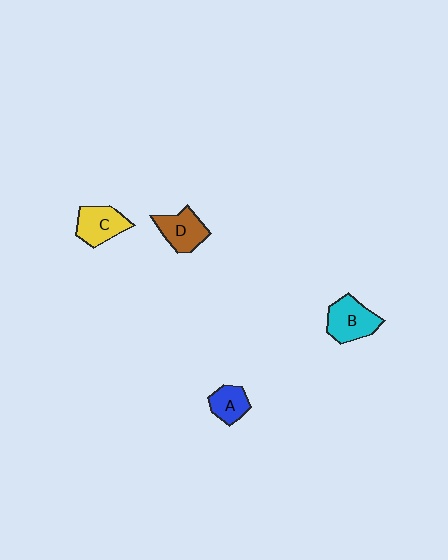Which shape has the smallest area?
Shape A (blue).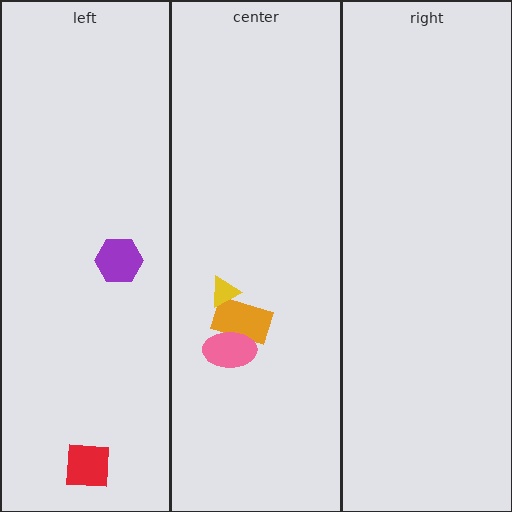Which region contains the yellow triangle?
The center region.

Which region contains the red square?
The left region.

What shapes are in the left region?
The purple hexagon, the red square.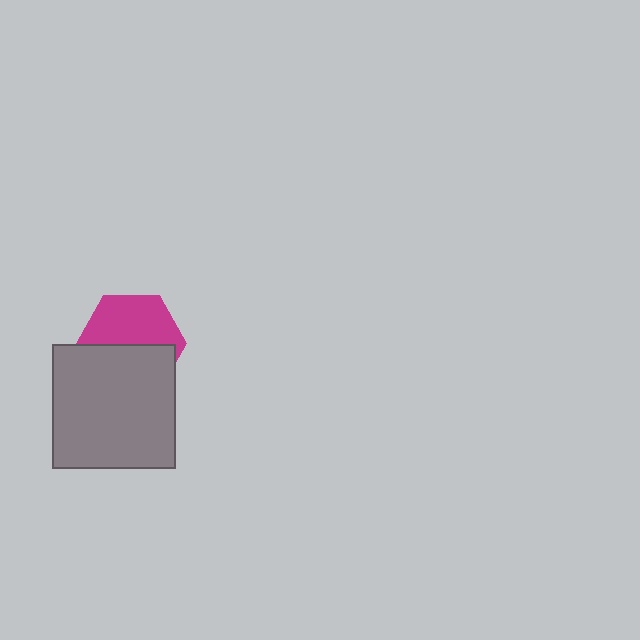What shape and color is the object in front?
The object in front is a gray square.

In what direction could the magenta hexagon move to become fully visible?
The magenta hexagon could move up. That would shift it out from behind the gray square entirely.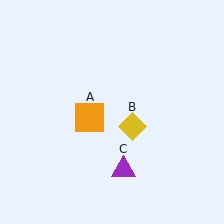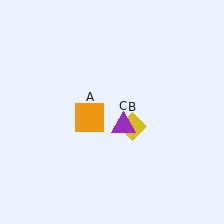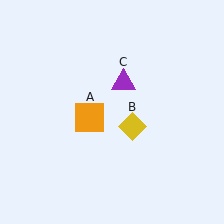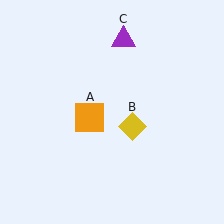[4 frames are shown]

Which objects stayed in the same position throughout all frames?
Orange square (object A) and yellow diamond (object B) remained stationary.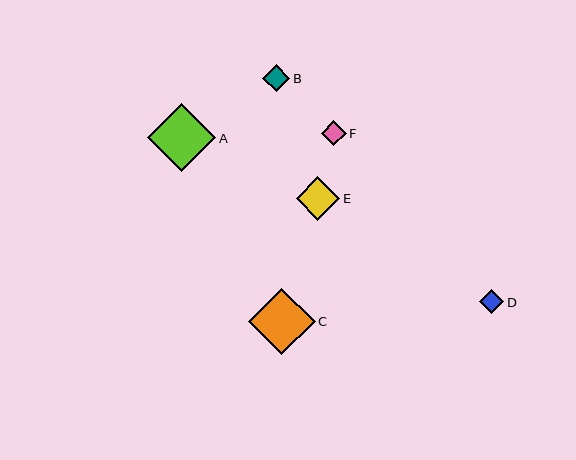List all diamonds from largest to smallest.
From largest to smallest: A, C, E, B, F, D.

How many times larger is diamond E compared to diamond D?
Diamond E is approximately 1.8 times the size of diamond D.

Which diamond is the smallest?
Diamond D is the smallest with a size of approximately 24 pixels.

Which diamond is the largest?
Diamond A is the largest with a size of approximately 68 pixels.